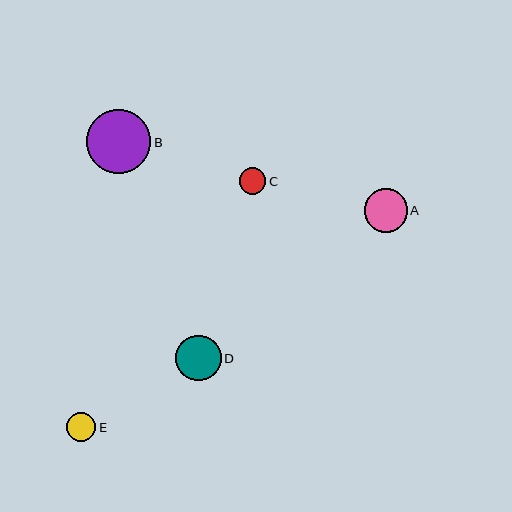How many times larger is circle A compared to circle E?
Circle A is approximately 1.5 times the size of circle E.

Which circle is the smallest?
Circle C is the smallest with a size of approximately 26 pixels.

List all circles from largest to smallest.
From largest to smallest: B, D, A, E, C.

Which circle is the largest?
Circle B is the largest with a size of approximately 65 pixels.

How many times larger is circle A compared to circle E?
Circle A is approximately 1.5 times the size of circle E.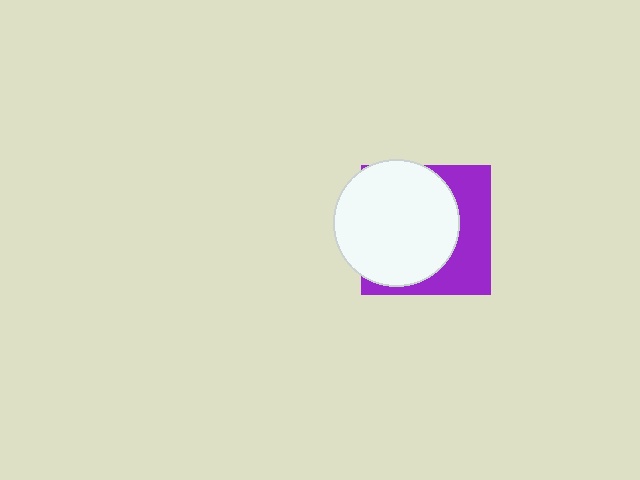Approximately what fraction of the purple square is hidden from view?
Roughly 61% of the purple square is hidden behind the white circle.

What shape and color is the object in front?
The object in front is a white circle.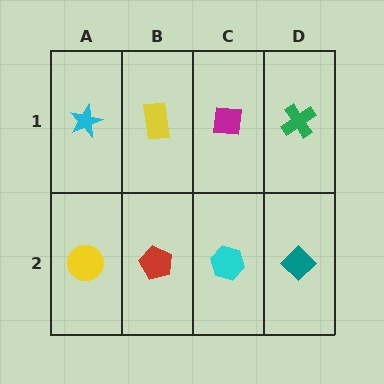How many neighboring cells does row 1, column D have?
2.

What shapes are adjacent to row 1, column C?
A cyan hexagon (row 2, column C), a yellow rectangle (row 1, column B), a green cross (row 1, column D).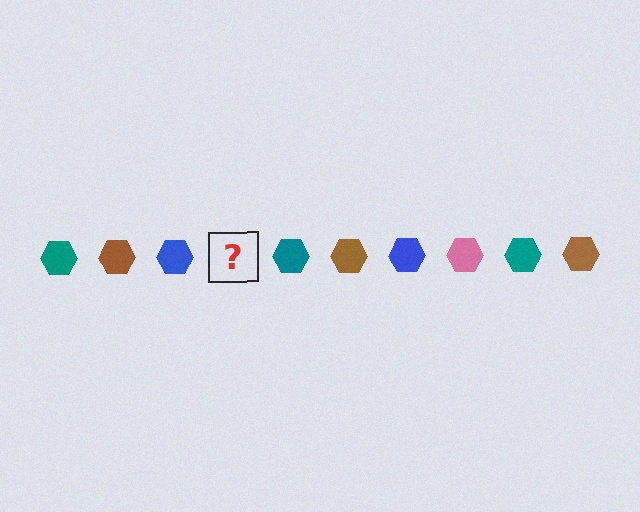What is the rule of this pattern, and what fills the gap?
The rule is that the pattern cycles through teal, brown, blue, pink hexagons. The gap should be filled with a pink hexagon.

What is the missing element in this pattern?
The missing element is a pink hexagon.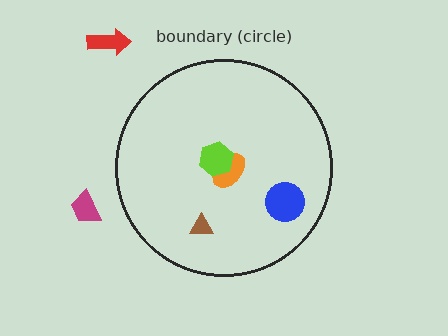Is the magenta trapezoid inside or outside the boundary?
Outside.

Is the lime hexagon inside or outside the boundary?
Inside.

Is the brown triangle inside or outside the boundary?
Inside.